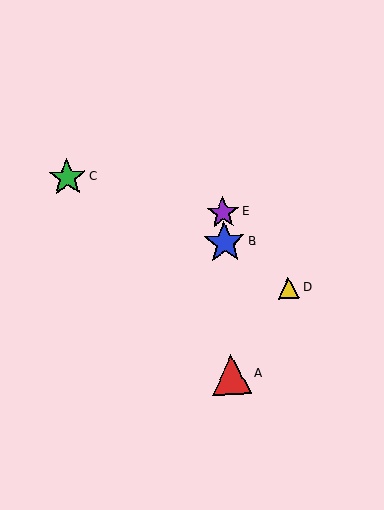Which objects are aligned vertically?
Objects A, B, E are aligned vertically.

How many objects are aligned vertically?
3 objects (A, B, E) are aligned vertically.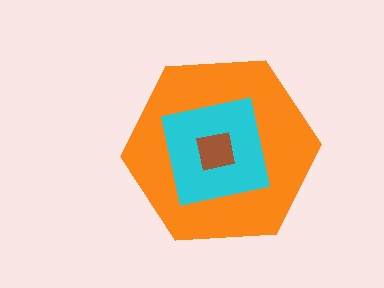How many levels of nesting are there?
3.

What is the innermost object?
The brown square.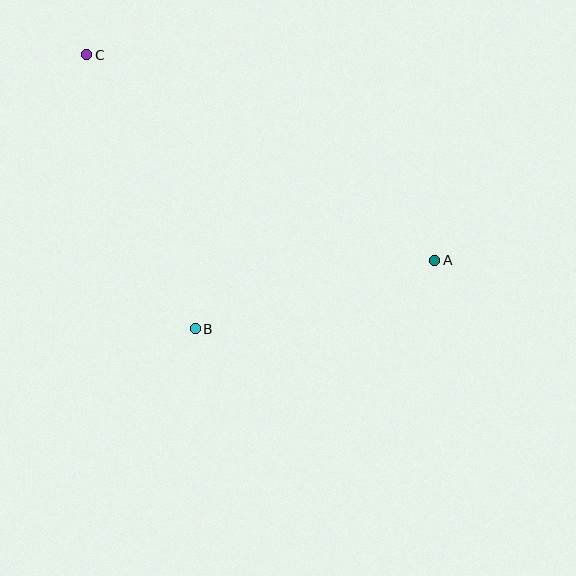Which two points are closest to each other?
Points A and B are closest to each other.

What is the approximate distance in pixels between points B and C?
The distance between B and C is approximately 295 pixels.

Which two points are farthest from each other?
Points A and C are farthest from each other.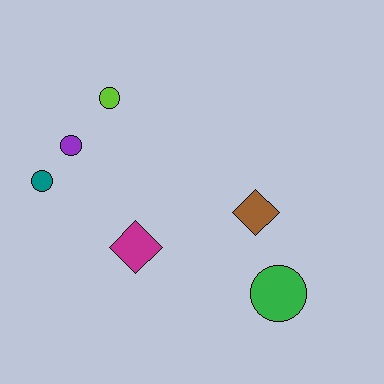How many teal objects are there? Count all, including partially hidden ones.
There is 1 teal object.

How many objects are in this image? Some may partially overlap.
There are 6 objects.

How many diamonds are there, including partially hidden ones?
There are 2 diamonds.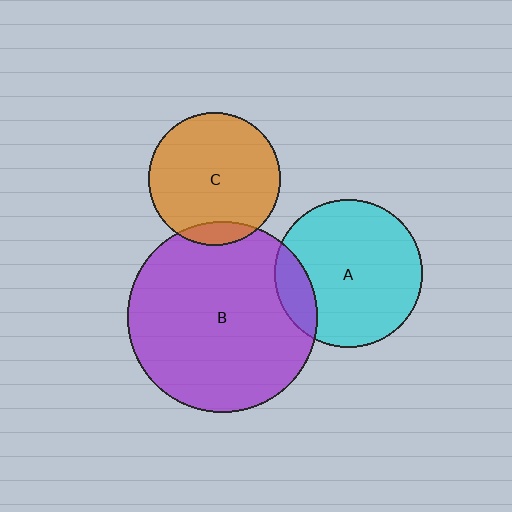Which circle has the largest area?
Circle B (purple).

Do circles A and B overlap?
Yes.